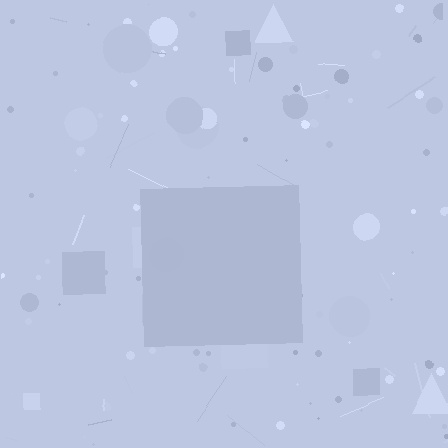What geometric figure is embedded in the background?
A square is embedded in the background.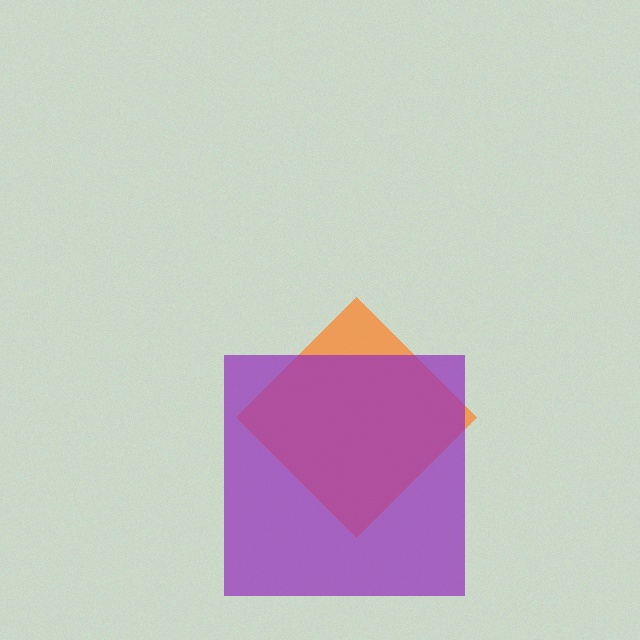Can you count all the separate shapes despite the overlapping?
Yes, there are 2 separate shapes.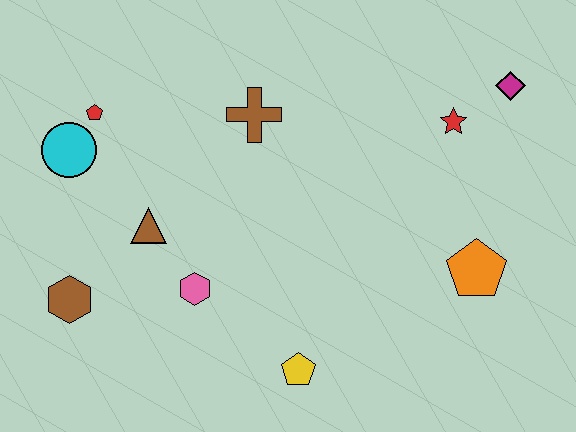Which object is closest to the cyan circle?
The red pentagon is closest to the cyan circle.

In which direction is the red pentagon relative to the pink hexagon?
The red pentagon is above the pink hexagon.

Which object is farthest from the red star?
The brown hexagon is farthest from the red star.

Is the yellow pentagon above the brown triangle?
No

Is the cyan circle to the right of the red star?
No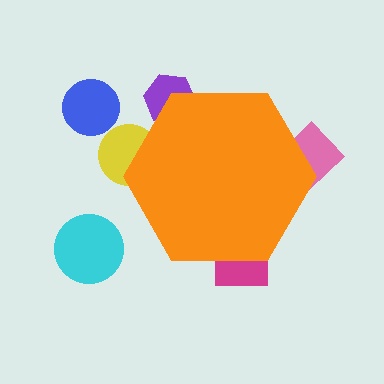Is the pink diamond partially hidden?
Yes, the pink diamond is partially hidden behind the orange hexagon.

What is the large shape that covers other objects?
An orange hexagon.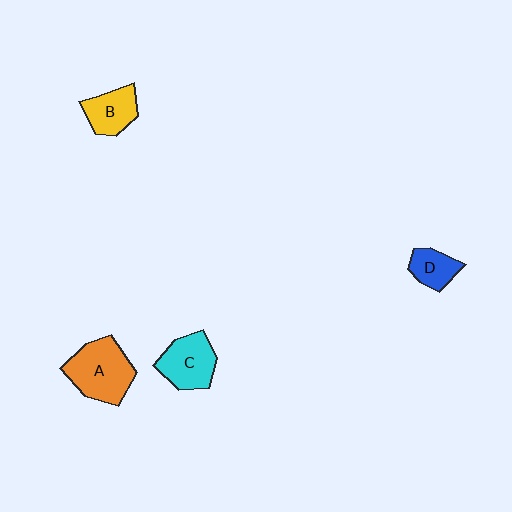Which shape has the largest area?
Shape A (orange).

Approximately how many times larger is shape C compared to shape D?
Approximately 1.6 times.